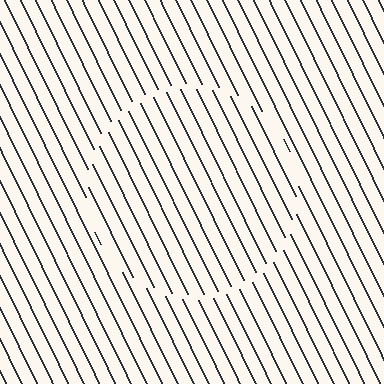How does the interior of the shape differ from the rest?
The interior of the shape contains the same grating, shifted by half a period — the contour is defined by the phase discontinuity where line-ends from the inner and outer gratings abut.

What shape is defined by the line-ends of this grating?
An illusory circle. The interior of the shape contains the same grating, shifted by half a period — the contour is defined by the phase discontinuity where line-ends from the inner and outer gratings abut.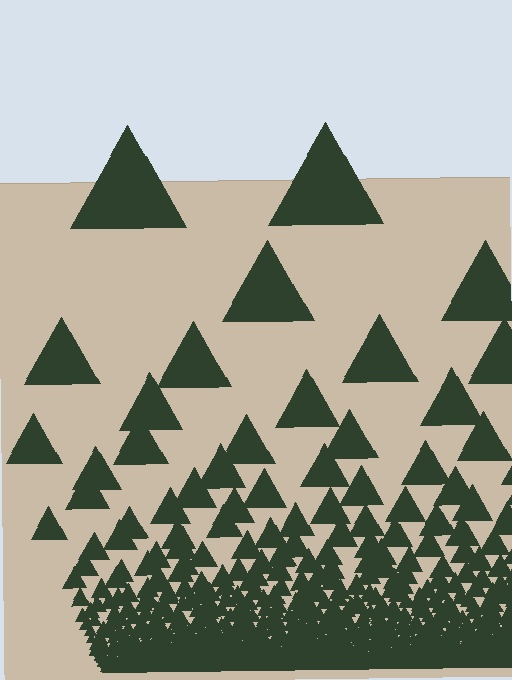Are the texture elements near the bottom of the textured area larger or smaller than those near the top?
Smaller. The gradient is inverted — elements near the bottom are smaller and denser.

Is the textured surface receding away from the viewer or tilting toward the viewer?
The surface appears to tilt toward the viewer. Texture elements get larger and sparser toward the top.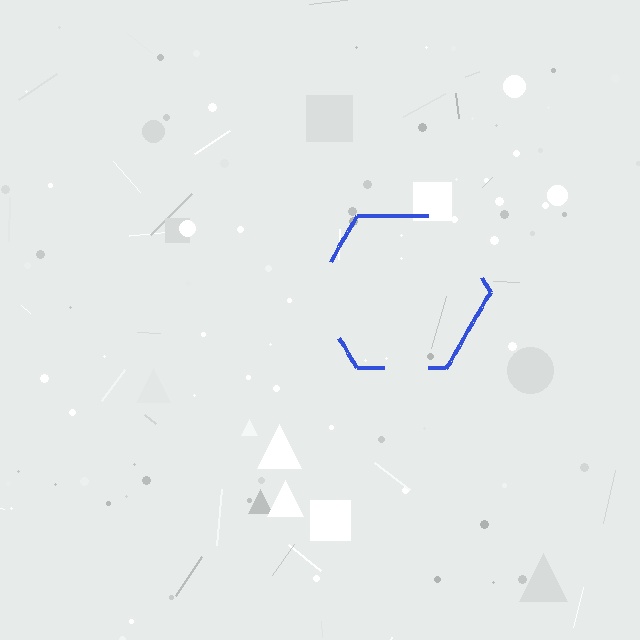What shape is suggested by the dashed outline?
The dashed outline suggests a hexagon.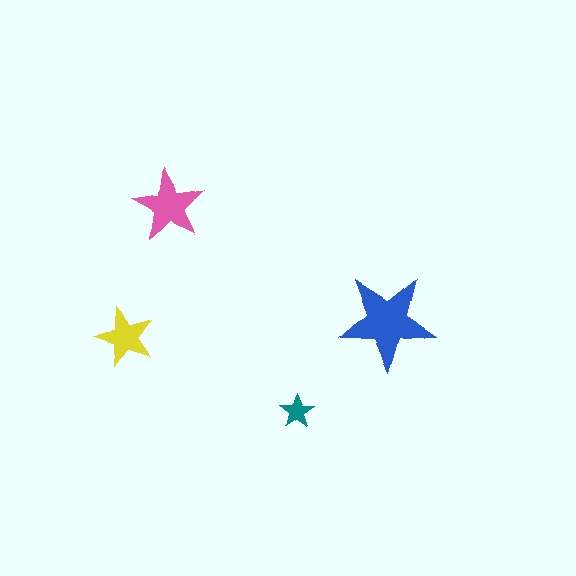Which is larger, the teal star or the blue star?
The blue one.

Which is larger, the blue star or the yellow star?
The blue one.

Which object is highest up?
The pink star is topmost.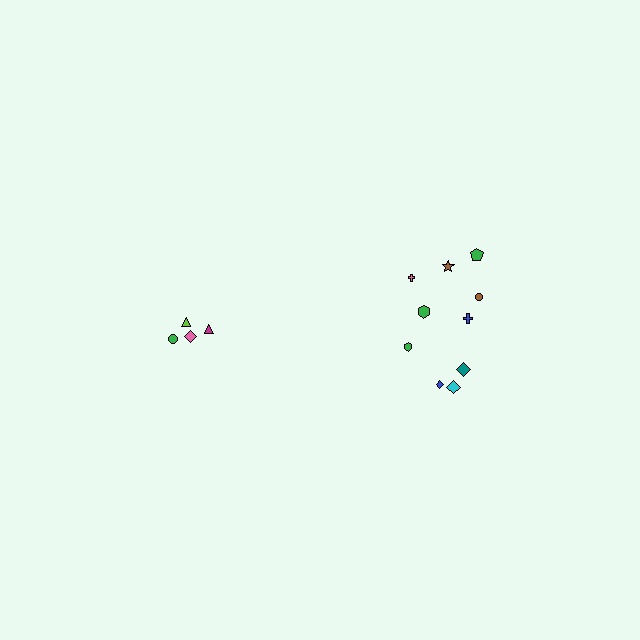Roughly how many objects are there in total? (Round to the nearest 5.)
Roughly 15 objects in total.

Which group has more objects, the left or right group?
The right group.